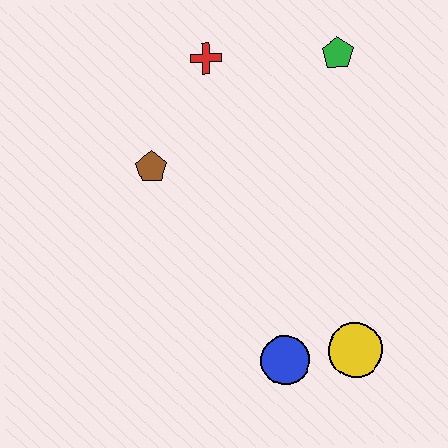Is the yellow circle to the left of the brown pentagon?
No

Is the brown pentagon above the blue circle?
Yes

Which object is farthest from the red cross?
The yellow circle is farthest from the red cross.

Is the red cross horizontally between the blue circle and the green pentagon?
No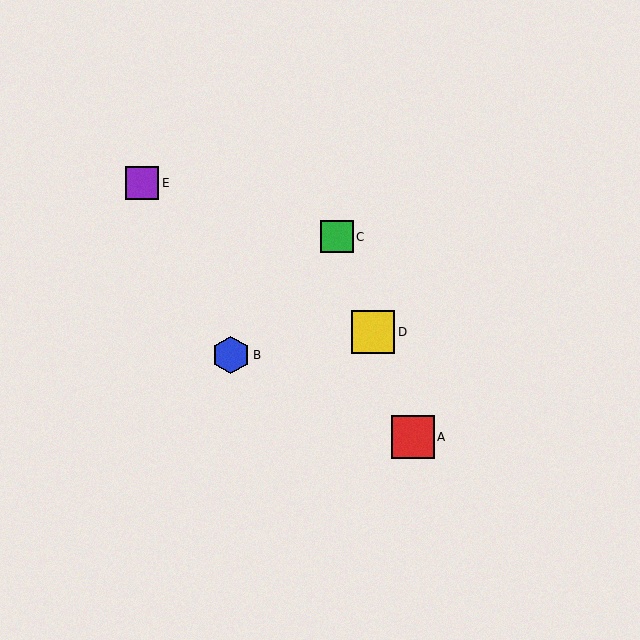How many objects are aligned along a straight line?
3 objects (A, C, D) are aligned along a straight line.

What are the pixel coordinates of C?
Object C is at (337, 237).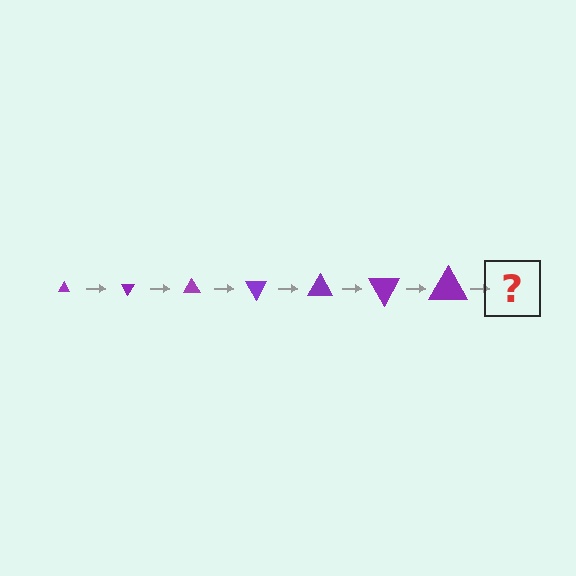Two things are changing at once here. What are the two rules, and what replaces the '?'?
The two rules are that the triangle grows larger each step and it rotates 60 degrees each step. The '?' should be a triangle, larger than the previous one and rotated 420 degrees from the start.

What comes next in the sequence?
The next element should be a triangle, larger than the previous one and rotated 420 degrees from the start.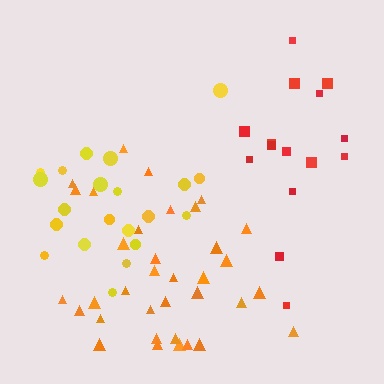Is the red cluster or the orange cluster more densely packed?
Orange.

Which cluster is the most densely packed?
Orange.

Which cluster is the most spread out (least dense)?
Yellow.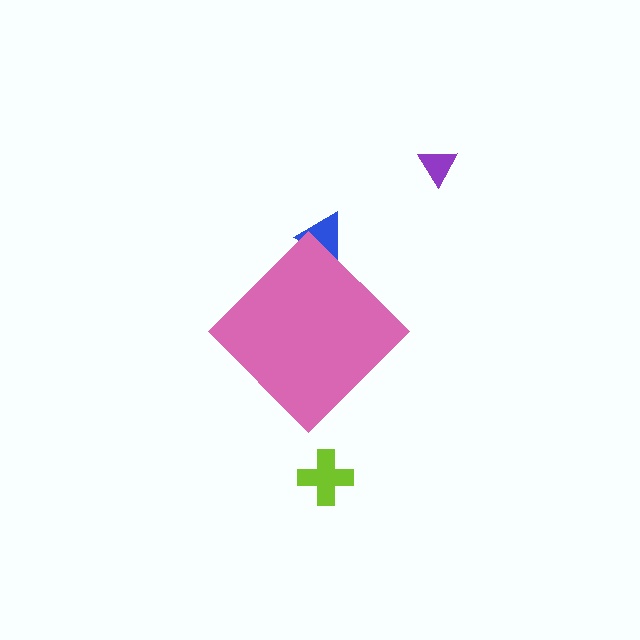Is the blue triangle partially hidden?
Yes, the blue triangle is partially hidden behind the pink diamond.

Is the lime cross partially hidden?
No, the lime cross is fully visible.